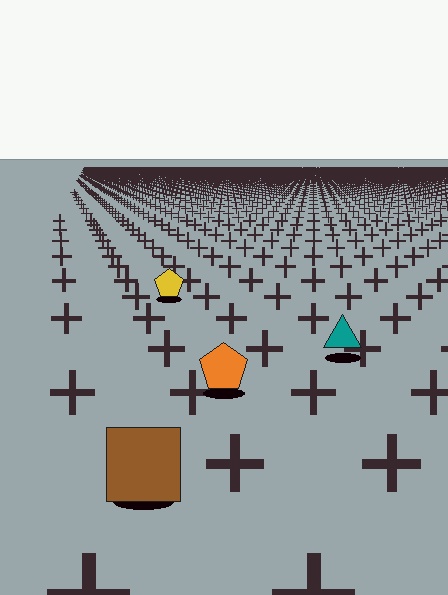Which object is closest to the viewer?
The brown square is closest. The texture marks near it are larger and more spread out.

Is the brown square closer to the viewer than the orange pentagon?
Yes. The brown square is closer — you can tell from the texture gradient: the ground texture is coarser near it.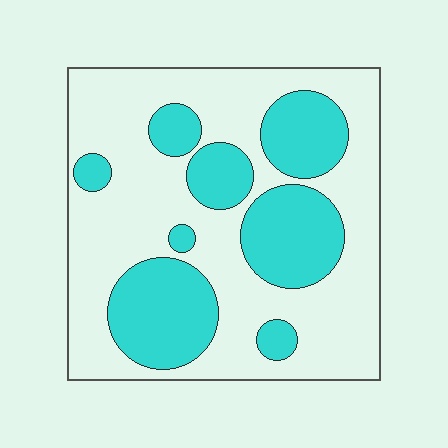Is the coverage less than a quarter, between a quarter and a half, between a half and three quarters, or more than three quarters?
Between a quarter and a half.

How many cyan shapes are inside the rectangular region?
8.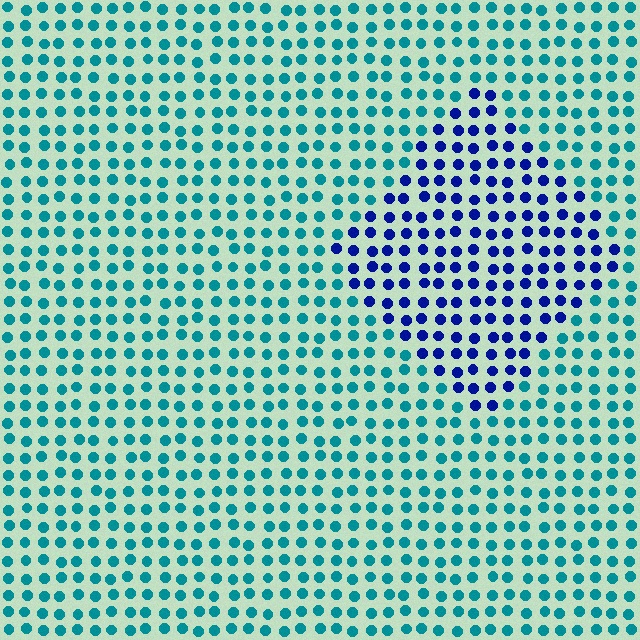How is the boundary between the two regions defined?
The boundary is defined purely by a slight shift in hue (about 50 degrees). Spacing, size, and orientation are identical on both sides.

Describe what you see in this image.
The image is filled with small teal elements in a uniform arrangement. A diamond-shaped region is visible where the elements are tinted to a slightly different hue, forming a subtle color boundary.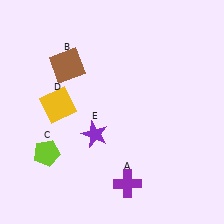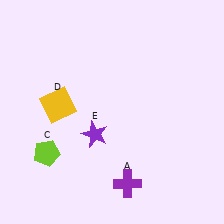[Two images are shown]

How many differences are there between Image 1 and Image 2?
There is 1 difference between the two images.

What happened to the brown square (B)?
The brown square (B) was removed in Image 2. It was in the top-left area of Image 1.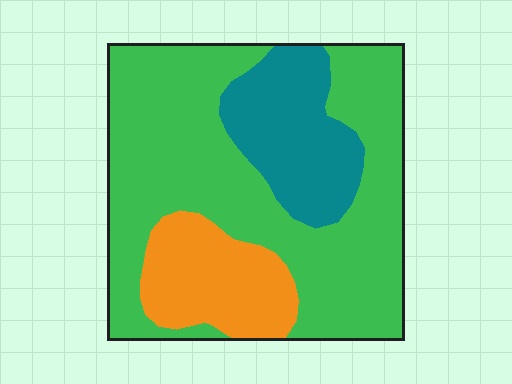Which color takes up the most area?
Green, at roughly 65%.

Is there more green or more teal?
Green.